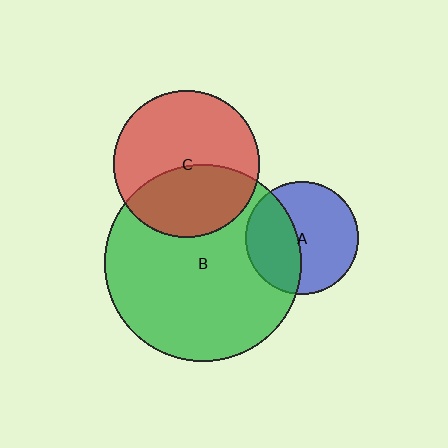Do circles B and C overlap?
Yes.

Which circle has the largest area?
Circle B (green).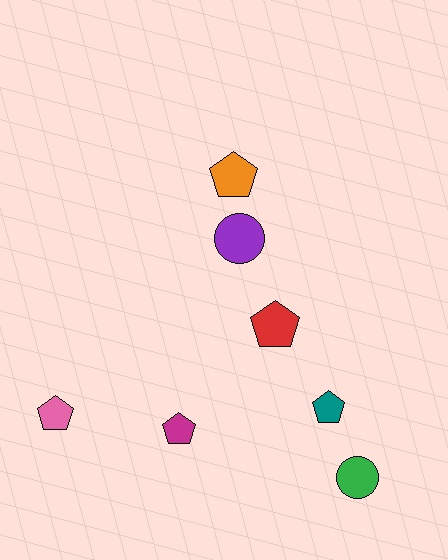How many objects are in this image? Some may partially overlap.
There are 7 objects.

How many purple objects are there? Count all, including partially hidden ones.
There is 1 purple object.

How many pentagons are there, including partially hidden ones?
There are 5 pentagons.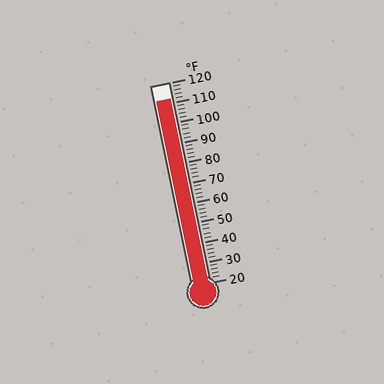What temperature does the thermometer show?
The thermometer shows approximately 112°F.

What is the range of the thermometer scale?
The thermometer scale ranges from 20°F to 120°F.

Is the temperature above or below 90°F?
The temperature is above 90°F.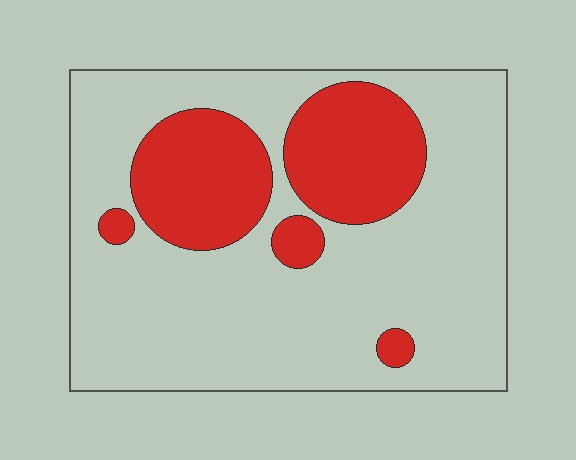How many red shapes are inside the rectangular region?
5.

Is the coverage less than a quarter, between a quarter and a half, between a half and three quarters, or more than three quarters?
Between a quarter and a half.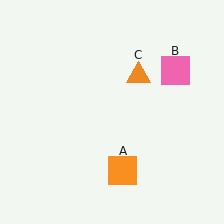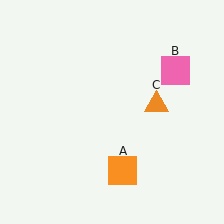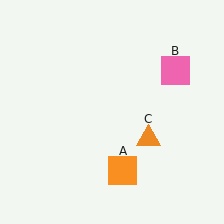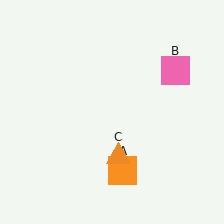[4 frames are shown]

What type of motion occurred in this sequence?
The orange triangle (object C) rotated clockwise around the center of the scene.